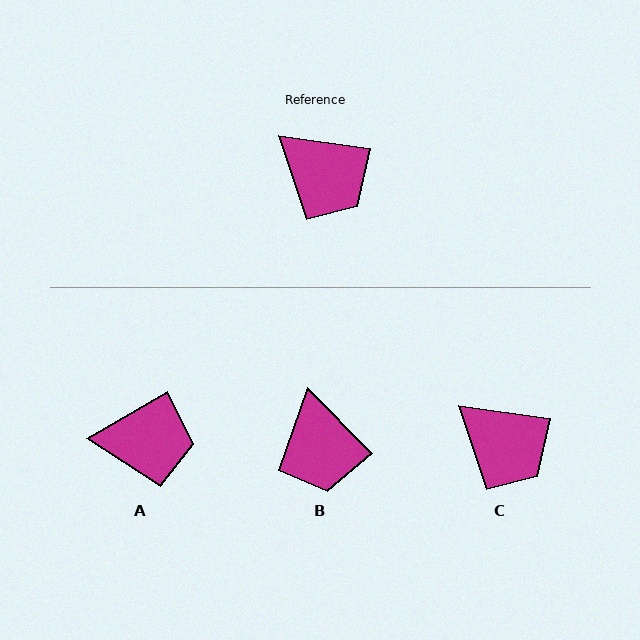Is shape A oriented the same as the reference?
No, it is off by about 39 degrees.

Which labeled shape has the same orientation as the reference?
C.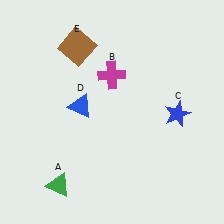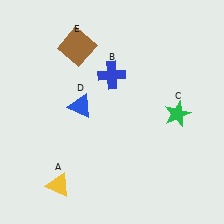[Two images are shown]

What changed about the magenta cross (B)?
In Image 1, B is magenta. In Image 2, it changed to blue.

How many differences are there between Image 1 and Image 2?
There are 3 differences between the two images.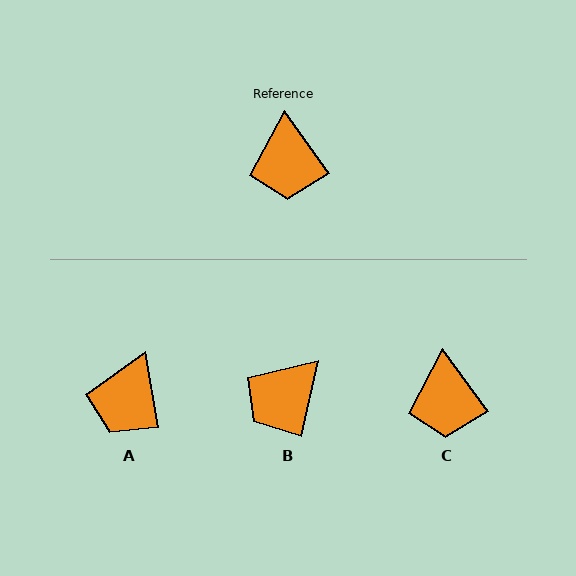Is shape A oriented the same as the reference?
No, it is off by about 26 degrees.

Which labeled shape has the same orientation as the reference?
C.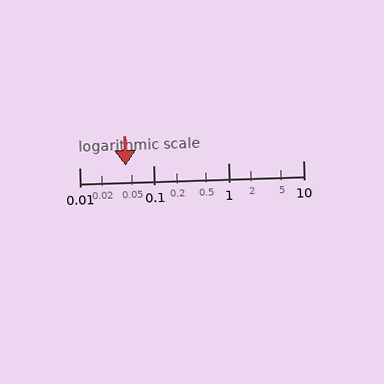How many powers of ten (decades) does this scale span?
The scale spans 3 decades, from 0.01 to 10.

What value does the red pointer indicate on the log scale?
The pointer indicates approximately 0.042.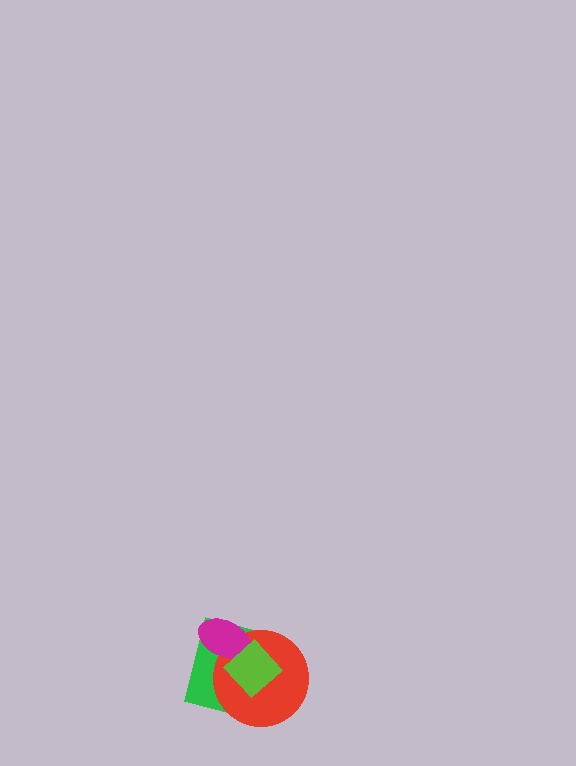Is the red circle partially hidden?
Yes, it is partially covered by another shape.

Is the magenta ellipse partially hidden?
Yes, it is partially covered by another shape.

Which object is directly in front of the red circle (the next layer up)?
The magenta ellipse is directly in front of the red circle.